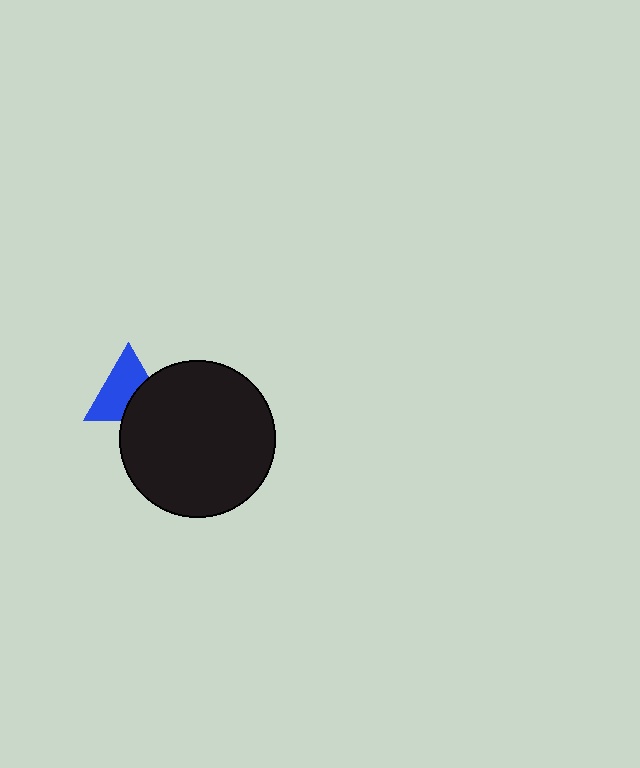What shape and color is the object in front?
The object in front is a black circle.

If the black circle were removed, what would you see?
You would see the complete blue triangle.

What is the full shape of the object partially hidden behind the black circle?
The partially hidden object is a blue triangle.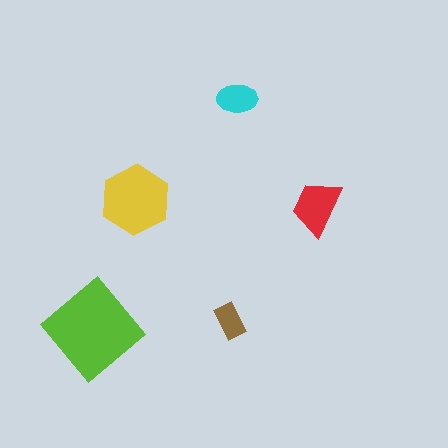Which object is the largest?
The lime diamond.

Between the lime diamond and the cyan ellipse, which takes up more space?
The lime diamond.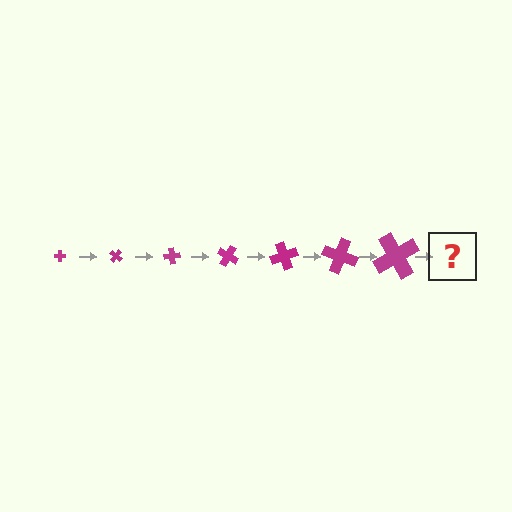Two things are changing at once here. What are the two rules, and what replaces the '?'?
The two rules are that the cross grows larger each step and it rotates 40 degrees each step. The '?' should be a cross, larger than the previous one and rotated 280 degrees from the start.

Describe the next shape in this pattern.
It should be a cross, larger than the previous one and rotated 280 degrees from the start.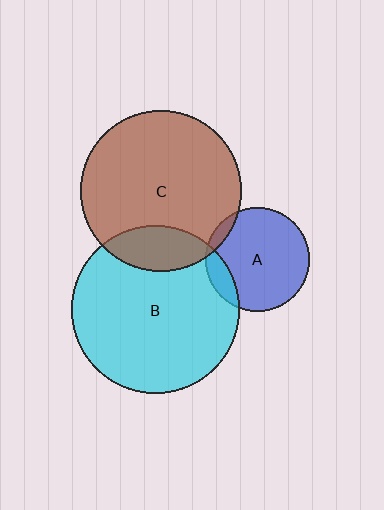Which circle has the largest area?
Circle B (cyan).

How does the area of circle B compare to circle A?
Approximately 2.6 times.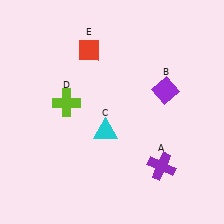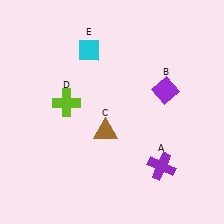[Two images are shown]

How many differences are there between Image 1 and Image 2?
There are 2 differences between the two images.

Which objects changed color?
C changed from cyan to brown. E changed from red to cyan.